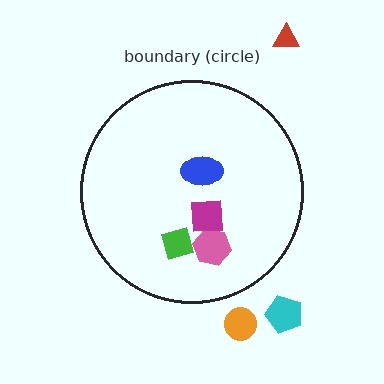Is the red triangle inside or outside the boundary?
Outside.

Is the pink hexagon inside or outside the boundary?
Inside.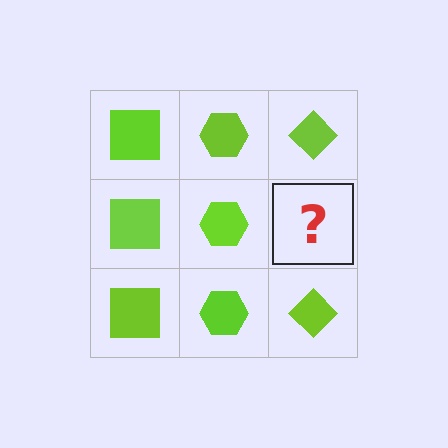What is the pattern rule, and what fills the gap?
The rule is that each column has a consistent shape. The gap should be filled with a lime diamond.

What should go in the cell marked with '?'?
The missing cell should contain a lime diamond.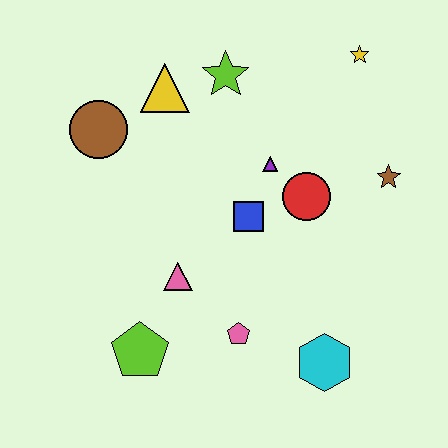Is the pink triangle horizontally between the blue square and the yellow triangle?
Yes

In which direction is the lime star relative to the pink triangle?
The lime star is above the pink triangle.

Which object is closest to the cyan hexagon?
The pink pentagon is closest to the cyan hexagon.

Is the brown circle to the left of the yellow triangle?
Yes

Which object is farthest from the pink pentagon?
The yellow star is farthest from the pink pentagon.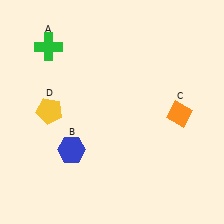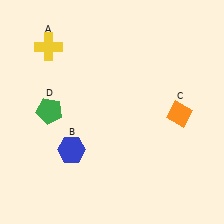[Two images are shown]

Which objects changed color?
A changed from green to yellow. D changed from yellow to green.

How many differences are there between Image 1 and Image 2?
There are 2 differences between the two images.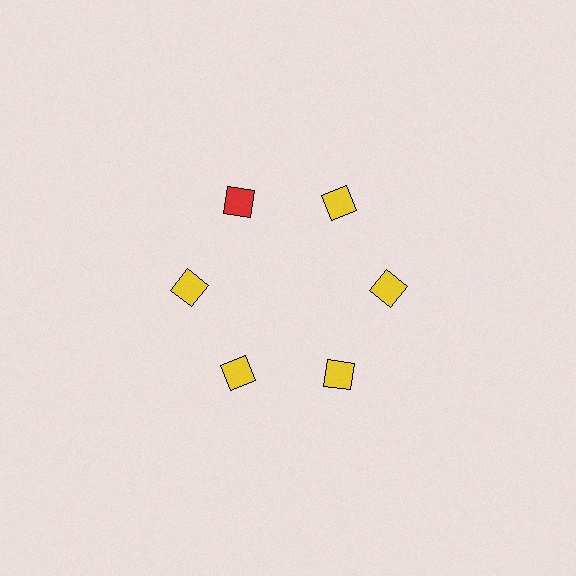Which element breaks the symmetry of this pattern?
The red diamond at roughly the 11 o'clock position breaks the symmetry. All other shapes are yellow diamonds.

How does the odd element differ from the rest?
It has a different color: red instead of yellow.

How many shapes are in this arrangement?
There are 6 shapes arranged in a ring pattern.